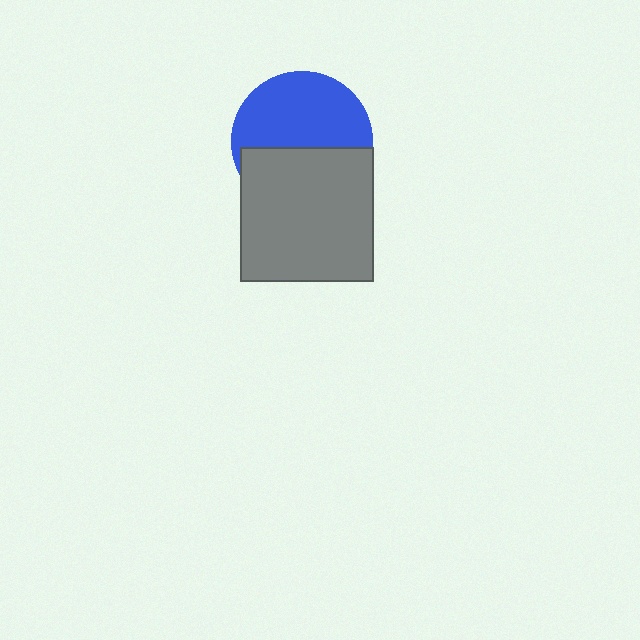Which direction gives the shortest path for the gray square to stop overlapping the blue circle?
Moving down gives the shortest separation.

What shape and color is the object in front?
The object in front is a gray square.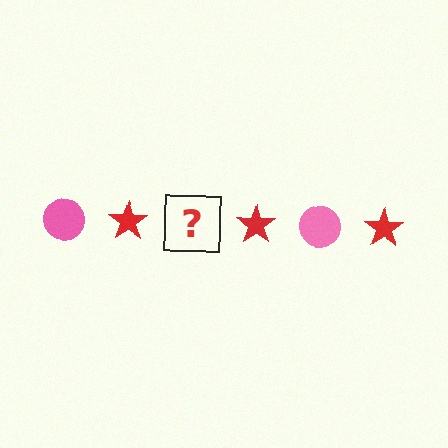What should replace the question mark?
The question mark should be replaced with a pink circle.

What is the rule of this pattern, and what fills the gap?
The rule is that the pattern alternates between pink circle and red star. The gap should be filled with a pink circle.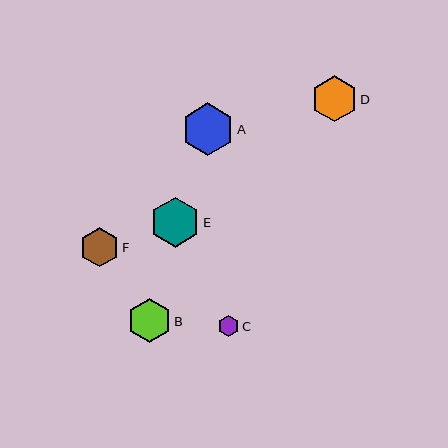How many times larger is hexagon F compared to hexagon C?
Hexagon F is approximately 1.8 times the size of hexagon C.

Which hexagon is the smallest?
Hexagon C is the smallest with a size of approximately 21 pixels.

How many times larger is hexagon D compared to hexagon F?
Hexagon D is approximately 1.2 times the size of hexagon F.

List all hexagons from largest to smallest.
From largest to smallest: A, E, D, B, F, C.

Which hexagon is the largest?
Hexagon A is the largest with a size of approximately 53 pixels.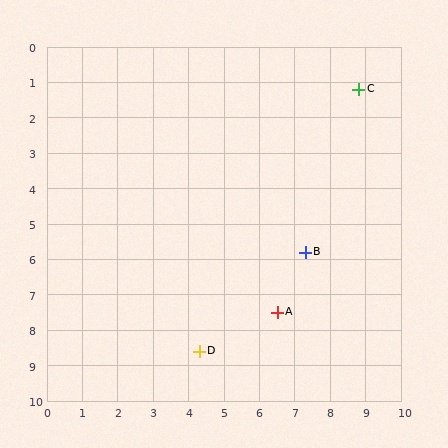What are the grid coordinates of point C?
Point C is at approximately (8.8, 1.2).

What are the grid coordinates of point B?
Point B is at approximately (7.3, 5.8).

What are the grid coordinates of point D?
Point D is at approximately (4.3, 8.6).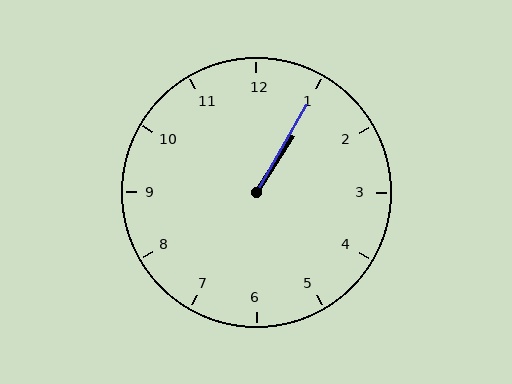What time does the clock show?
1:05.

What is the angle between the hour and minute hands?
Approximately 2 degrees.